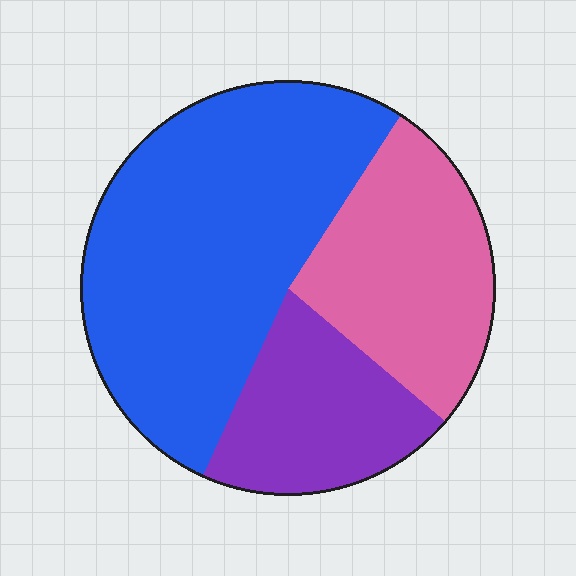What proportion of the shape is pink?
Pink takes up about one quarter (1/4) of the shape.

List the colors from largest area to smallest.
From largest to smallest: blue, pink, purple.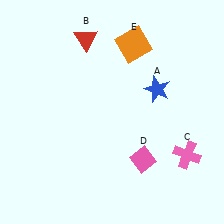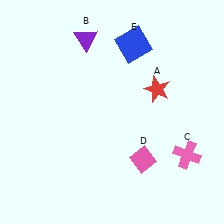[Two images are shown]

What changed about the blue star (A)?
In Image 1, A is blue. In Image 2, it changed to red.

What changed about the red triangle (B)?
In Image 1, B is red. In Image 2, it changed to purple.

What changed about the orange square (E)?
In Image 1, E is orange. In Image 2, it changed to blue.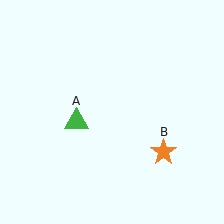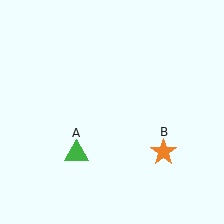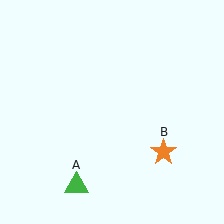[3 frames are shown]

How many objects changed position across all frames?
1 object changed position: green triangle (object A).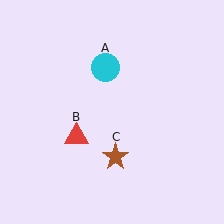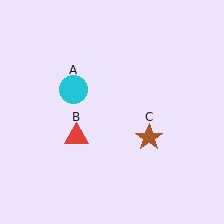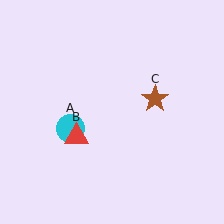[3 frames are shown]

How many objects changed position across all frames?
2 objects changed position: cyan circle (object A), brown star (object C).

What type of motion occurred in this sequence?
The cyan circle (object A), brown star (object C) rotated counterclockwise around the center of the scene.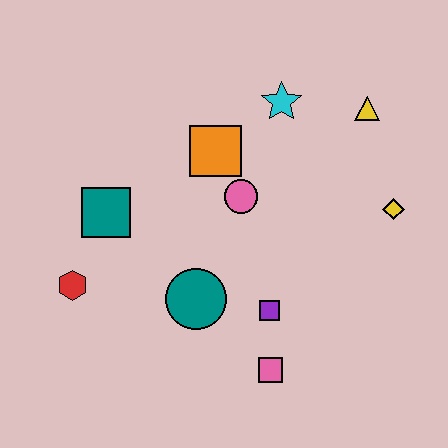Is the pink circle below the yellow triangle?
Yes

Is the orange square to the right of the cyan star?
No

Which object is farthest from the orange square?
The pink square is farthest from the orange square.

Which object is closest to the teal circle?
The purple square is closest to the teal circle.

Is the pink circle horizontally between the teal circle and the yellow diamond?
Yes